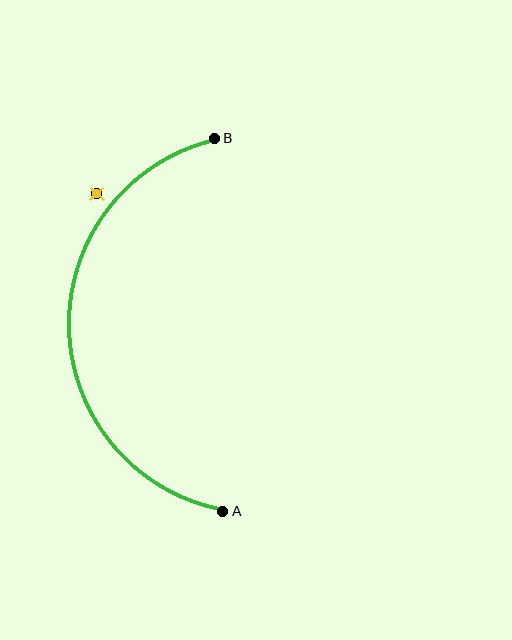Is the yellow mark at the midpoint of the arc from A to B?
No — the yellow mark does not lie on the arc at all. It sits slightly outside the curve.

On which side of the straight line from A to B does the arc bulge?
The arc bulges to the left of the straight line connecting A and B.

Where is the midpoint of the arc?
The arc midpoint is the point on the curve farthest from the straight line joining A and B. It sits to the left of that line.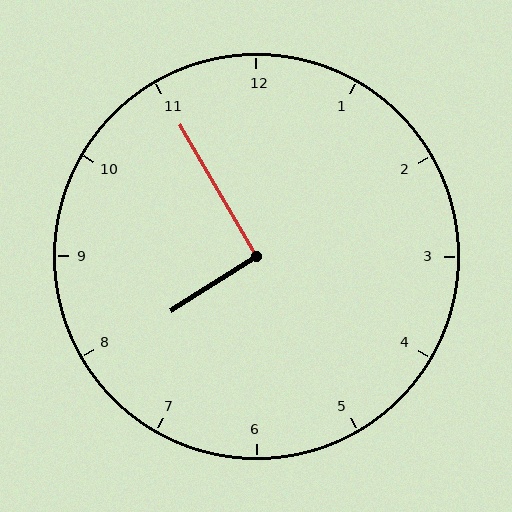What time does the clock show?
7:55.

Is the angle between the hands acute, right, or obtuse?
It is right.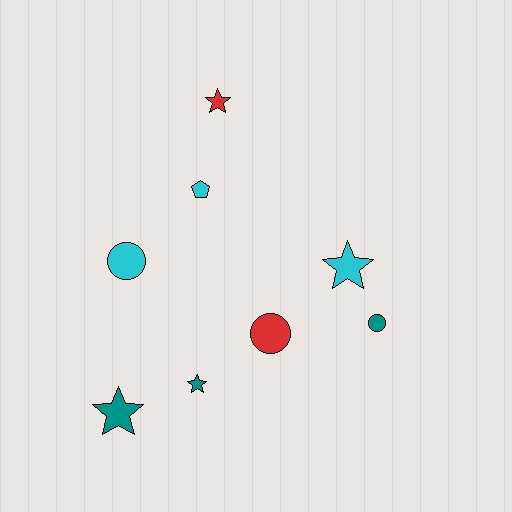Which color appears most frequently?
Cyan, with 3 objects.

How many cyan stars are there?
There is 1 cyan star.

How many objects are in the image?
There are 8 objects.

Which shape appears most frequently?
Star, with 4 objects.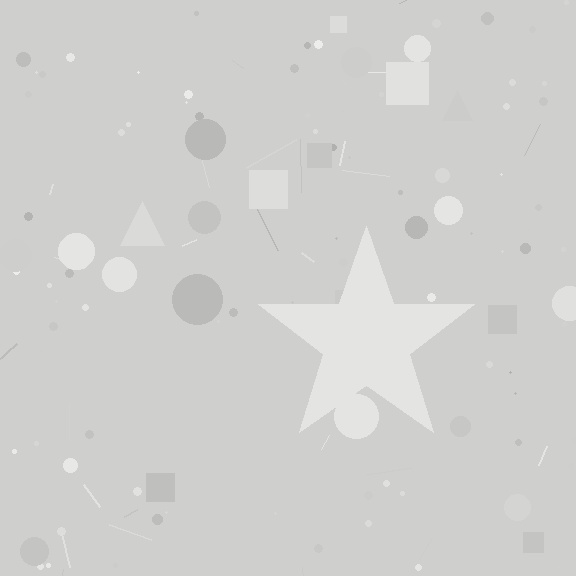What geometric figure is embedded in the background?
A star is embedded in the background.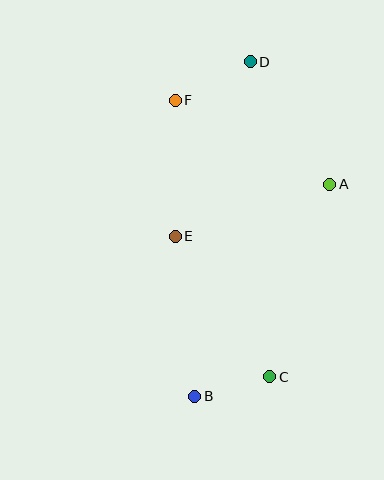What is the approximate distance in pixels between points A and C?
The distance between A and C is approximately 202 pixels.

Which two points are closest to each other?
Points B and C are closest to each other.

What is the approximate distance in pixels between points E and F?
The distance between E and F is approximately 136 pixels.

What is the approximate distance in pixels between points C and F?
The distance between C and F is approximately 292 pixels.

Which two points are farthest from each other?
Points B and D are farthest from each other.